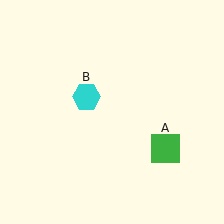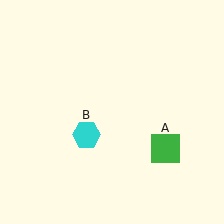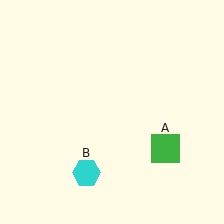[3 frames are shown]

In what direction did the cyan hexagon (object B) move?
The cyan hexagon (object B) moved down.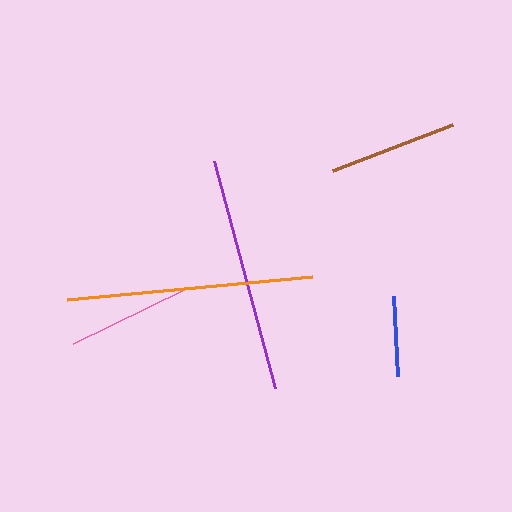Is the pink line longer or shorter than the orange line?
The orange line is longer than the pink line.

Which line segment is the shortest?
The blue line is the shortest at approximately 80 pixels.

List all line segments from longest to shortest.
From longest to shortest: orange, purple, brown, pink, blue.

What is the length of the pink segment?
The pink segment is approximately 126 pixels long.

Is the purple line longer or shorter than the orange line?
The orange line is longer than the purple line.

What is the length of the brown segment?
The brown segment is approximately 129 pixels long.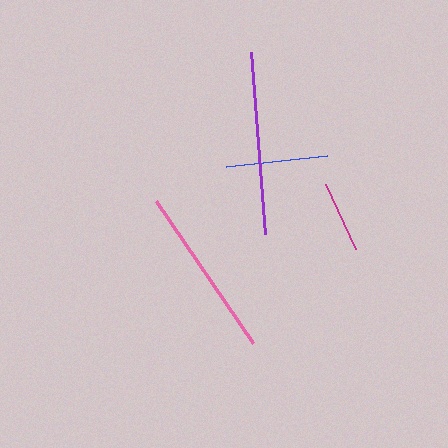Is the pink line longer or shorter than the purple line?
The purple line is longer than the pink line.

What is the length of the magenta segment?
The magenta segment is approximately 72 pixels long.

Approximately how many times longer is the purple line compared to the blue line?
The purple line is approximately 1.8 times the length of the blue line.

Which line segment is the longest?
The purple line is the longest at approximately 183 pixels.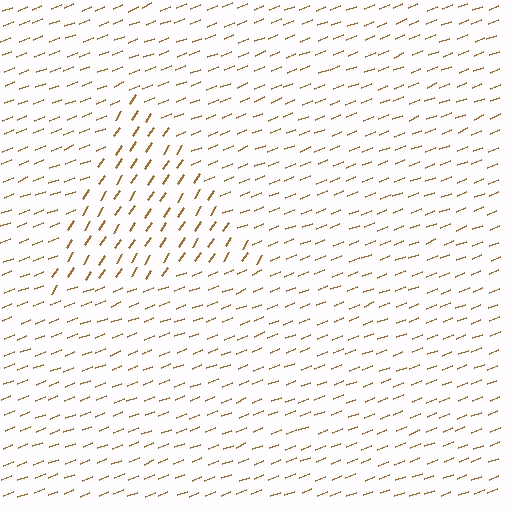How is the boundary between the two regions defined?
The boundary is defined purely by a change in line orientation (approximately 35 degrees difference). All lines are the same color and thickness.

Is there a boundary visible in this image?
Yes, there is a texture boundary formed by a change in line orientation.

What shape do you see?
I see a triangle.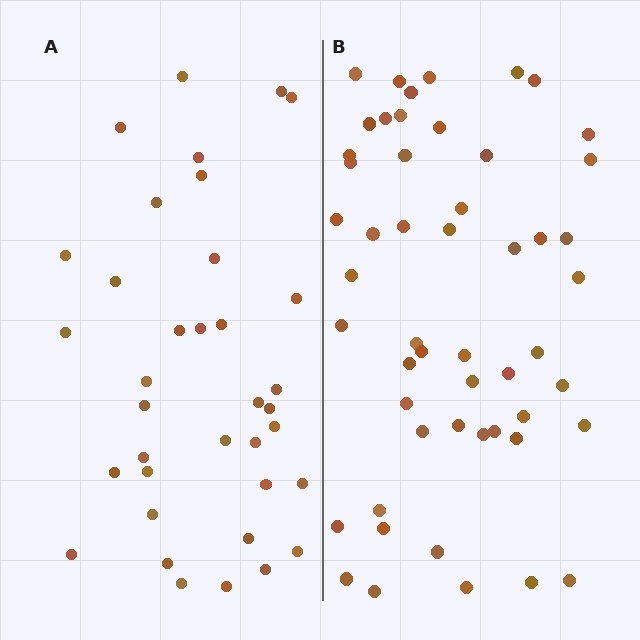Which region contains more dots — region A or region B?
Region B (the right region) has more dots.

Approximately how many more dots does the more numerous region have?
Region B has approximately 15 more dots than region A.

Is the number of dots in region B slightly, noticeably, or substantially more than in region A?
Region B has noticeably more, but not dramatically so. The ratio is roughly 1.4 to 1.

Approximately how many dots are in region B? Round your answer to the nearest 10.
About 50 dots. (The exact count is 52, which rounds to 50.)